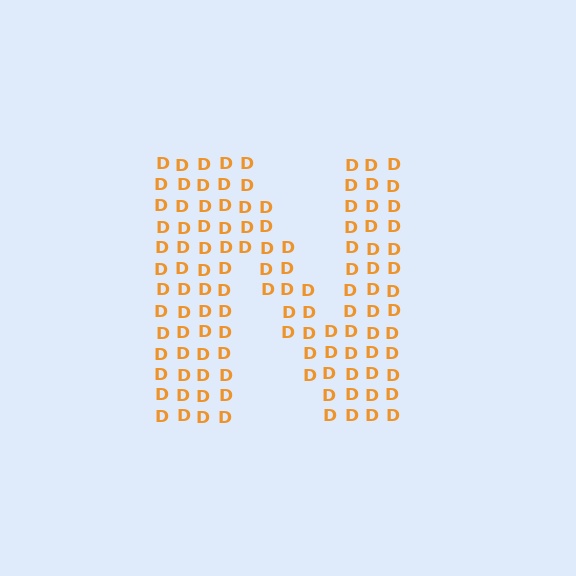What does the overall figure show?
The overall figure shows the letter N.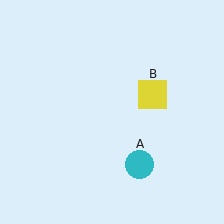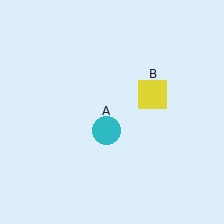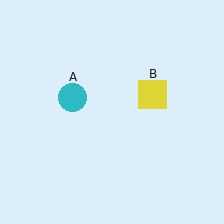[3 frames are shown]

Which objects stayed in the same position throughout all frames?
Yellow square (object B) remained stationary.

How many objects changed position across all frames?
1 object changed position: cyan circle (object A).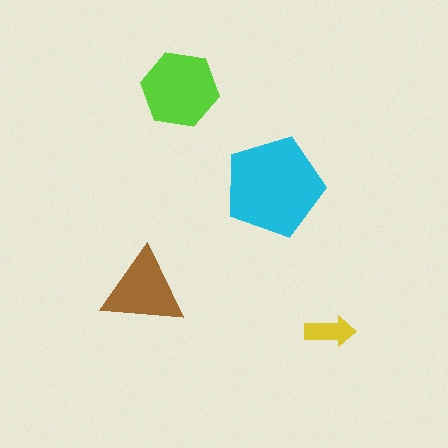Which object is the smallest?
The yellow arrow.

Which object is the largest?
The cyan pentagon.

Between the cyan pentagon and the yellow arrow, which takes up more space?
The cyan pentagon.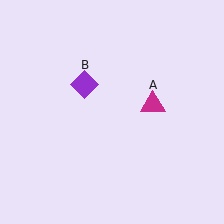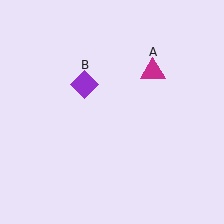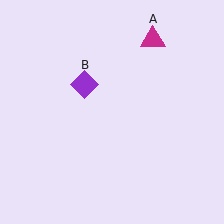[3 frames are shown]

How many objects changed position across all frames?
1 object changed position: magenta triangle (object A).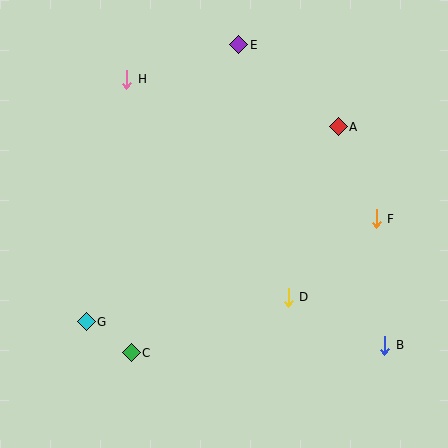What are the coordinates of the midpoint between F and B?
The midpoint between F and B is at (381, 282).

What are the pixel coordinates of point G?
Point G is at (86, 322).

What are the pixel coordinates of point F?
Point F is at (376, 219).